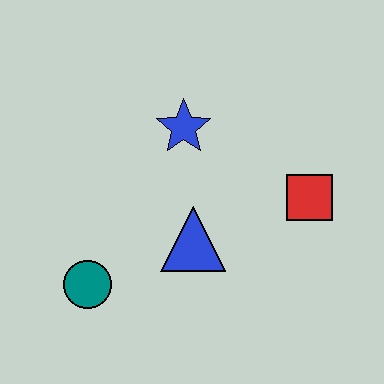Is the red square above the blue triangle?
Yes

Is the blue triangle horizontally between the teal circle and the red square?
Yes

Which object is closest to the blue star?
The blue triangle is closest to the blue star.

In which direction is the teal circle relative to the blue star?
The teal circle is below the blue star.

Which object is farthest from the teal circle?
The red square is farthest from the teal circle.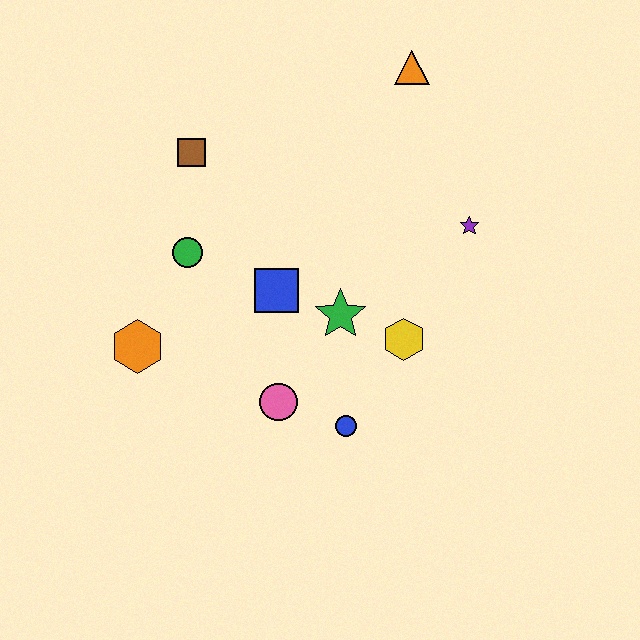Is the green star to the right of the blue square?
Yes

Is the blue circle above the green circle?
No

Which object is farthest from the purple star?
The orange hexagon is farthest from the purple star.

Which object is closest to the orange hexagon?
The green circle is closest to the orange hexagon.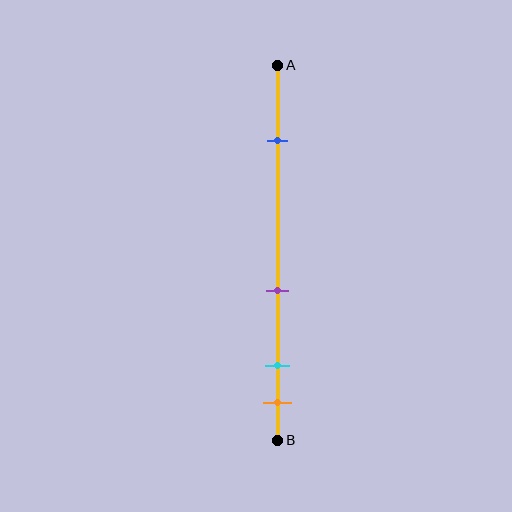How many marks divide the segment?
There are 4 marks dividing the segment.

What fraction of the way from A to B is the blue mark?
The blue mark is approximately 20% (0.2) of the way from A to B.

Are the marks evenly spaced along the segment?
No, the marks are not evenly spaced.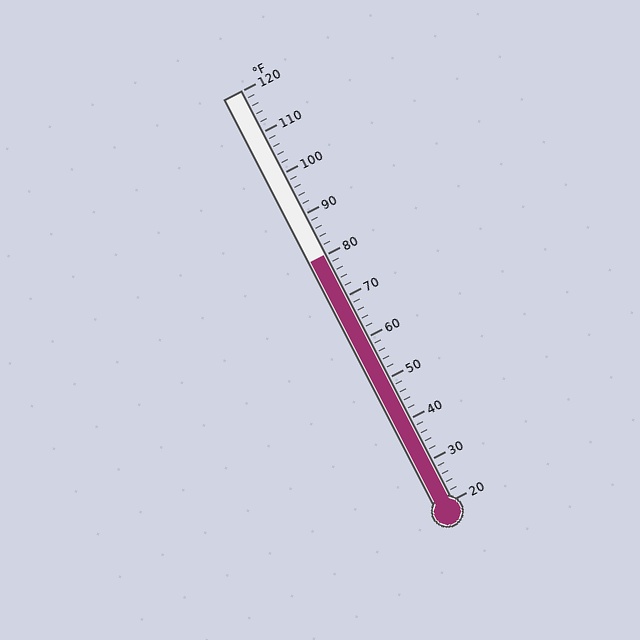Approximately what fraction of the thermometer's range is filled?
The thermometer is filled to approximately 60% of its range.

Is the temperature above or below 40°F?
The temperature is above 40°F.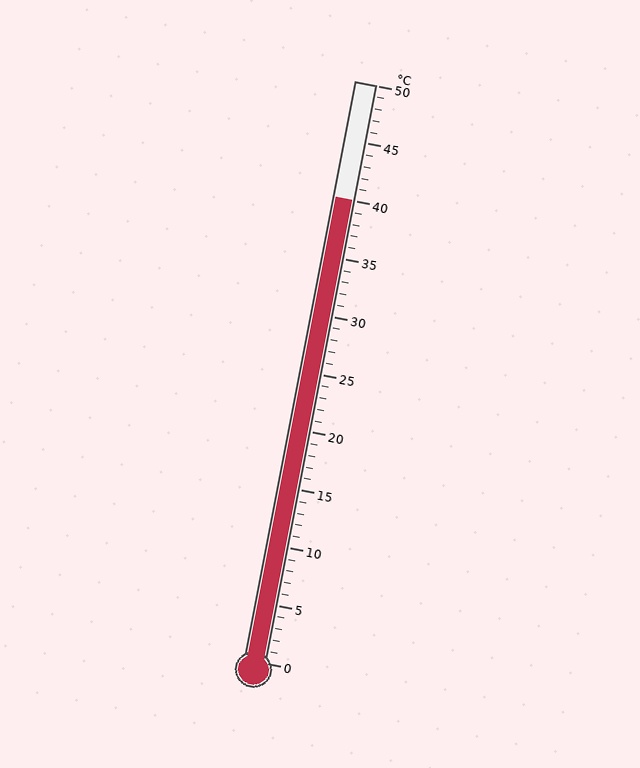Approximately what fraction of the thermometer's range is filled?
The thermometer is filled to approximately 80% of its range.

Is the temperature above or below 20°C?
The temperature is above 20°C.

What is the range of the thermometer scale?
The thermometer scale ranges from 0°C to 50°C.